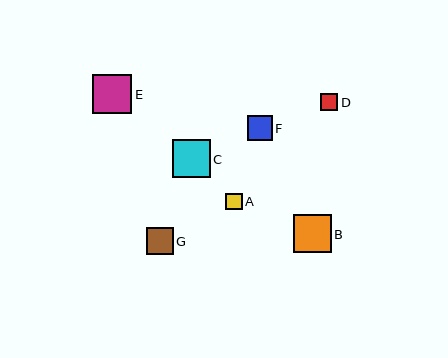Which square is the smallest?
Square A is the smallest with a size of approximately 16 pixels.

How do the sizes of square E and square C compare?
Square E and square C are approximately the same size.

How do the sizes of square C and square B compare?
Square C and square B are approximately the same size.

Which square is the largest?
Square E is the largest with a size of approximately 39 pixels.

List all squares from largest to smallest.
From largest to smallest: E, C, B, G, F, D, A.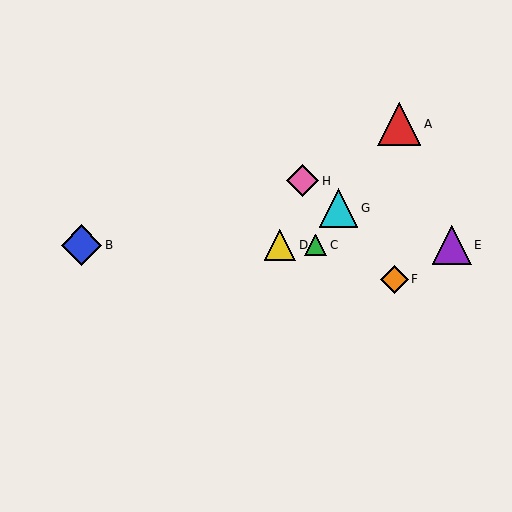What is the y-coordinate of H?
Object H is at y≈181.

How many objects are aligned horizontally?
4 objects (B, C, D, E) are aligned horizontally.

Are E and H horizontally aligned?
No, E is at y≈245 and H is at y≈181.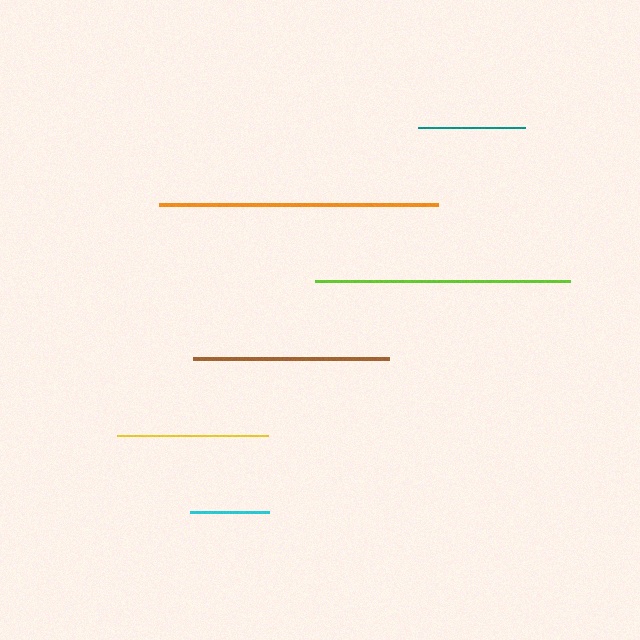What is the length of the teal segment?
The teal segment is approximately 107 pixels long.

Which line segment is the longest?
The orange line is the longest at approximately 279 pixels.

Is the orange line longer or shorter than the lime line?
The orange line is longer than the lime line.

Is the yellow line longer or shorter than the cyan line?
The yellow line is longer than the cyan line.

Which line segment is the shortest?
The cyan line is the shortest at approximately 79 pixels.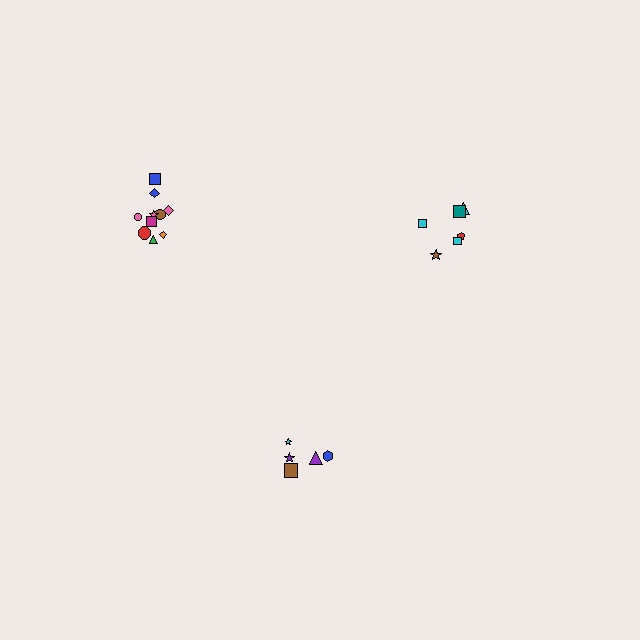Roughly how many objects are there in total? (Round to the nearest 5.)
Roughly 20 objects in total.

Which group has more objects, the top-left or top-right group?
The top-left group.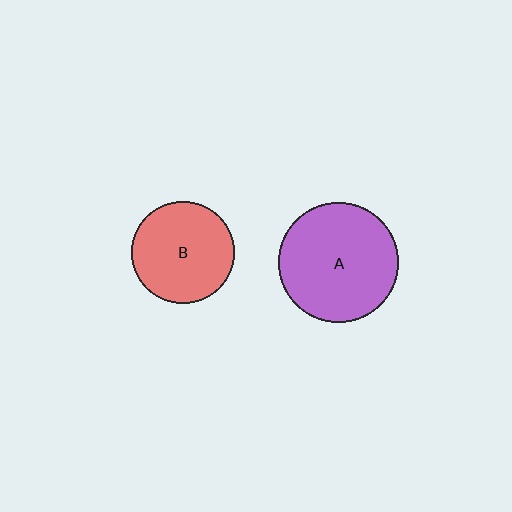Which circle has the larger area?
Circle A (purple).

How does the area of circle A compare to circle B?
Approximately 1.4 times.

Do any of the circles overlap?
No, none of the circles overlap.